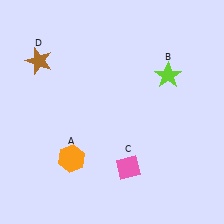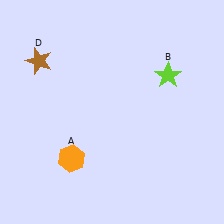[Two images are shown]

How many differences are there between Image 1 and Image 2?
There is 1 difference between the two images.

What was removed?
The pink diamond (C) was removed in Image 2.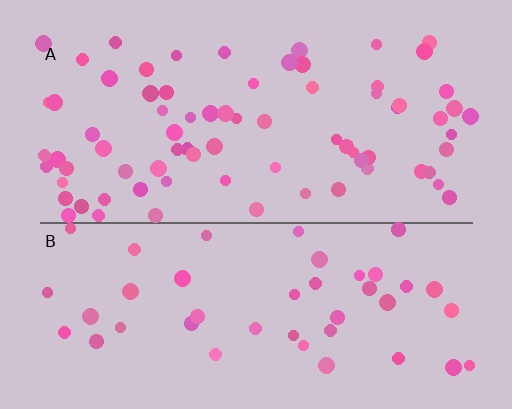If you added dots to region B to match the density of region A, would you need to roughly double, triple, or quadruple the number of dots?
Approximately double.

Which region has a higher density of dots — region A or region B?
A (the top).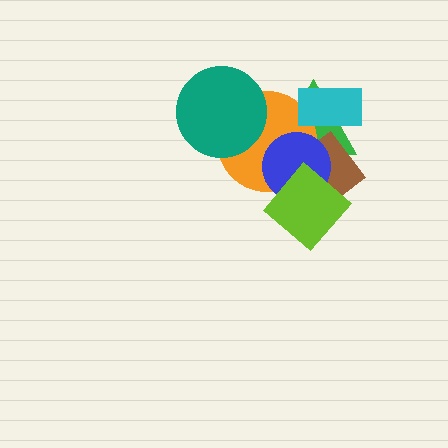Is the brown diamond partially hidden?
Yes, it is partially covered by another shape.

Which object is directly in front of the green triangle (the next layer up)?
The orange circle is directly in front of the green triangle.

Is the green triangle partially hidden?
Yes, it is partially covered by another shape.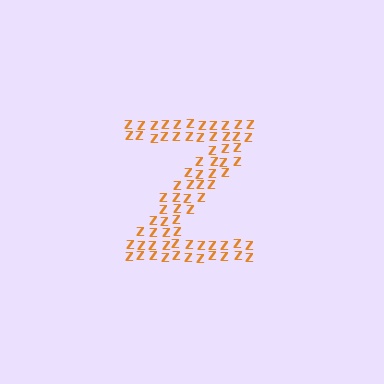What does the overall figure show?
The overall figure shows the letter Z.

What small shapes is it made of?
It is made of small letter Z's.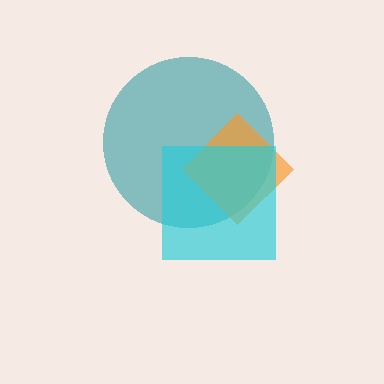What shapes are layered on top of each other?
The layered shapes are: a teal circle, an orange diamond, a cyan square.